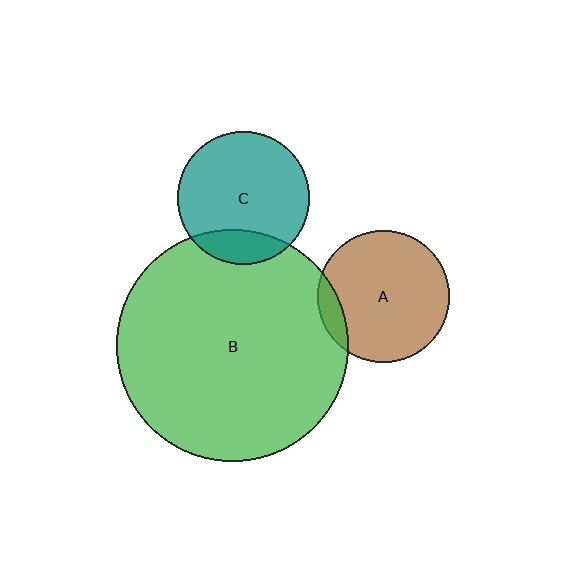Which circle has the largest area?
Circle B (green).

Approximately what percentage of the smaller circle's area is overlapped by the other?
Approximately 15%.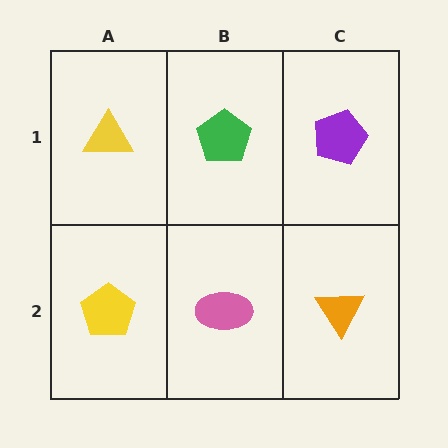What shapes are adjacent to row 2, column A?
A yellow triangle (row 1, column A), a pink ellipse (row 2, column B).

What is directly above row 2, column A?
A yellow triangle.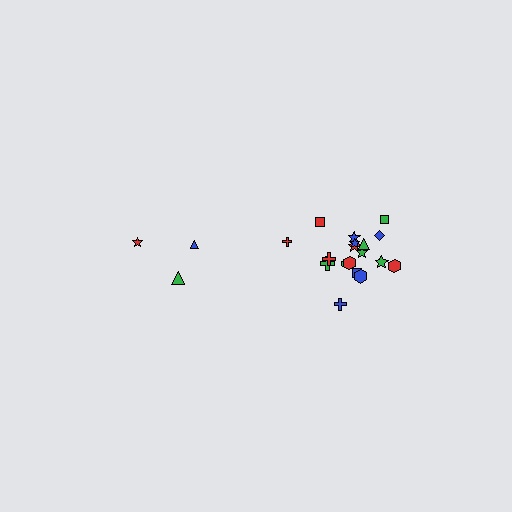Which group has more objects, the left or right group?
The right group.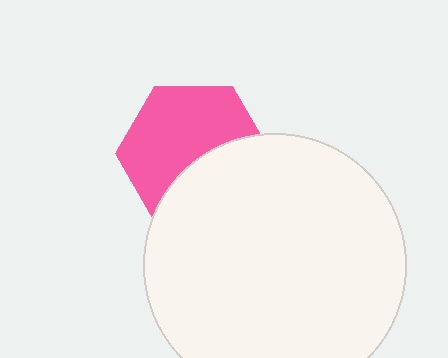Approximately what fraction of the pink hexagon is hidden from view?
Roughly 39% of the pink hexagon is hidden behind the white circle.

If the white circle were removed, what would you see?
You would see the complete pink hexagon.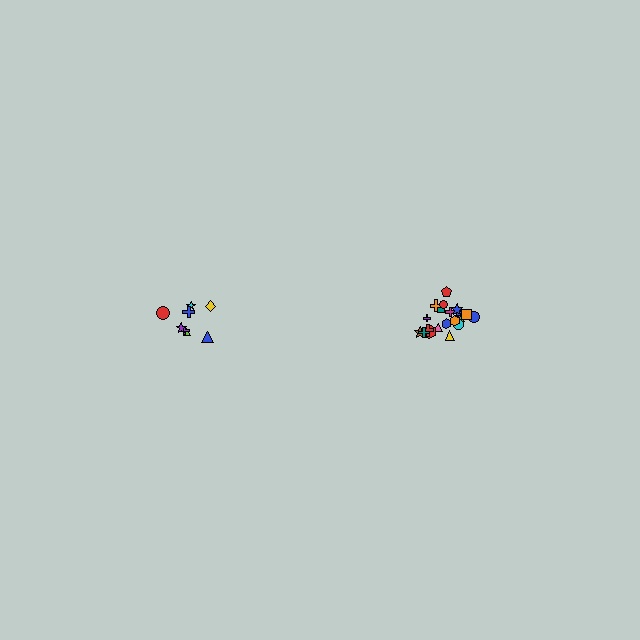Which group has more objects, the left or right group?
The right group.